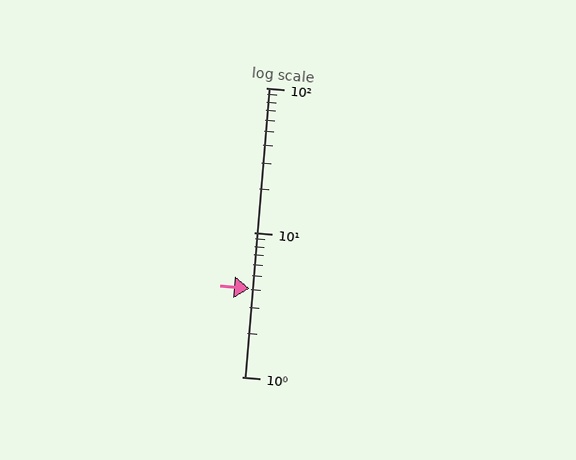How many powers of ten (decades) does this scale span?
The scale spans 2 decades, from 1 to 100.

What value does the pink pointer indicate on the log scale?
The pointer indicates approximately 4.1.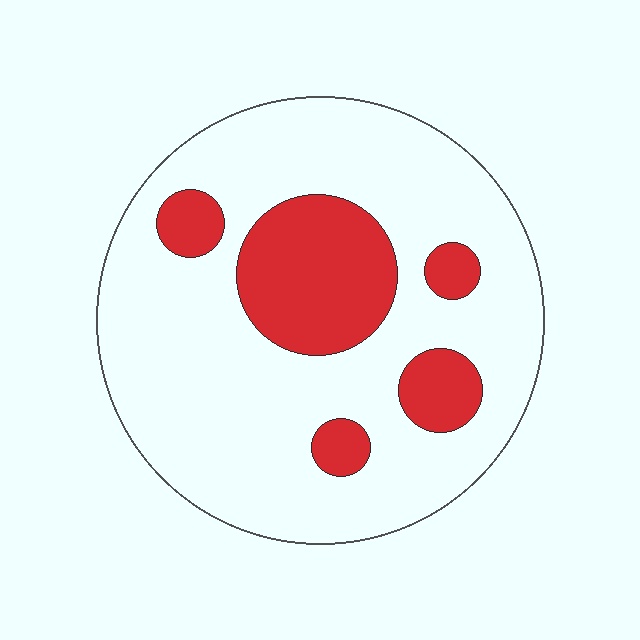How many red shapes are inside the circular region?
5.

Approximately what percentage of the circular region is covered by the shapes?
Approximately 20%.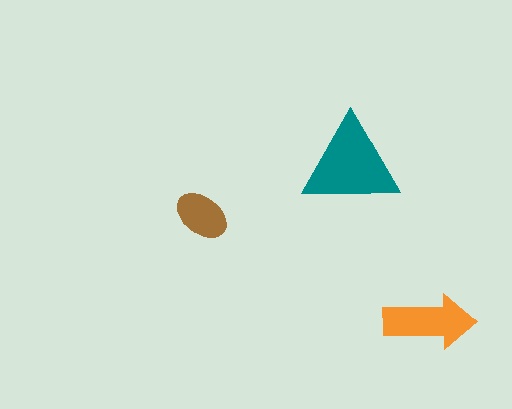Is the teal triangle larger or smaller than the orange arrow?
Larger.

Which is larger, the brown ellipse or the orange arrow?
The orange arrow.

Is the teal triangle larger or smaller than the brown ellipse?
Larger.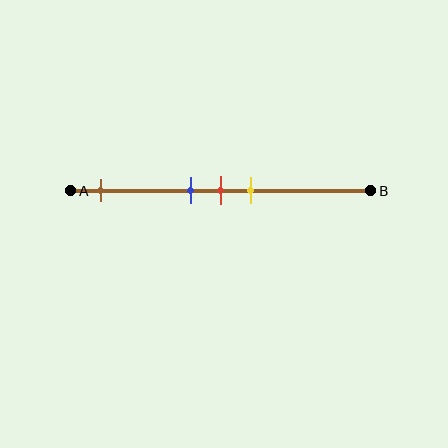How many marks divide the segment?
There are 4 marks dividing the segment.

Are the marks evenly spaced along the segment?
No, the marks are not evenly spaced.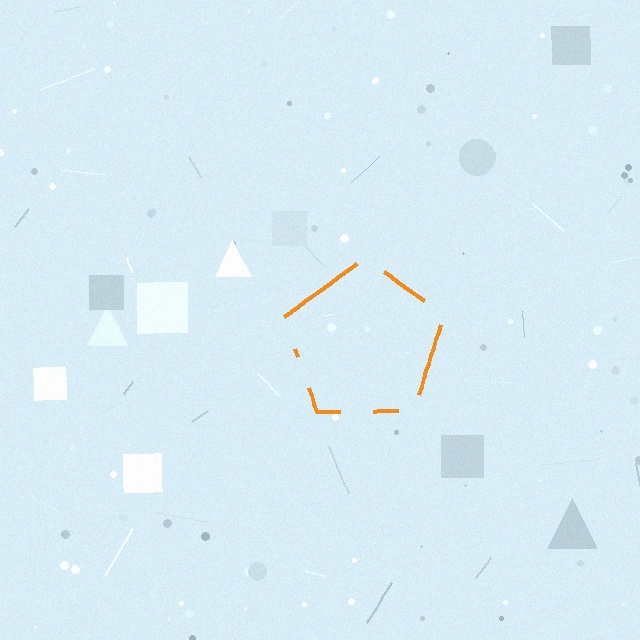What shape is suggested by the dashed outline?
The dashed outline suggests a pentagon.